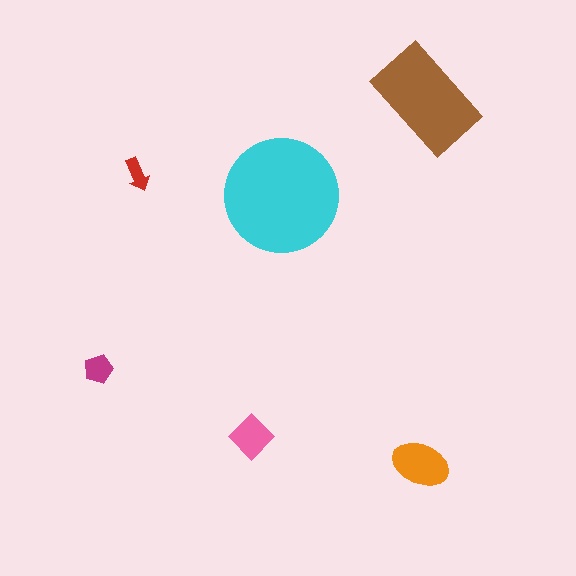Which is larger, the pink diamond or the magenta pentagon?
The pink diamond.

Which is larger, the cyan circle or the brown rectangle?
The cyan circle.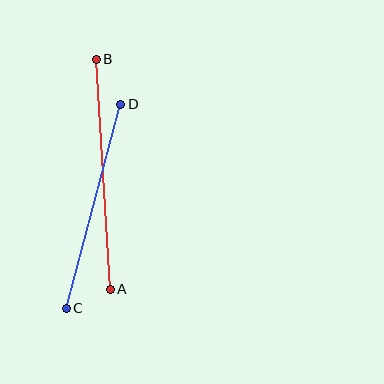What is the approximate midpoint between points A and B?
The midpoint is at approximately (103, 174) pixels.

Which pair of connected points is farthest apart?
Points A and B are farthest apart.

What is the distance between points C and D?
The distance is approximately 211 pixels.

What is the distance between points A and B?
The distance is approximately 230 pixels.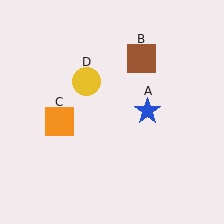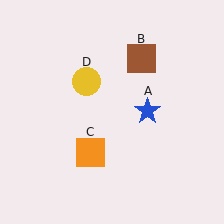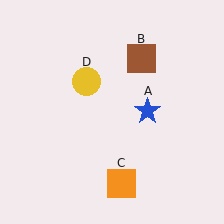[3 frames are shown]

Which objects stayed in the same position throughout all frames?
Blue star (object A) and brown square (object B) and yellow circle (object D) remained stationary.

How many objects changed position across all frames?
1 object changed position: orange square (object C).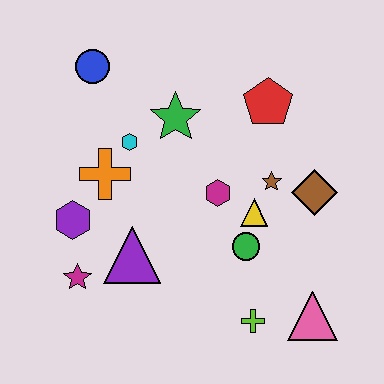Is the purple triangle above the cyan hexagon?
No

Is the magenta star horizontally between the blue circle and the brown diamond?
No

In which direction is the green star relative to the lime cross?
The green star is above the lime cross.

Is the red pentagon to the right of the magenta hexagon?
Yes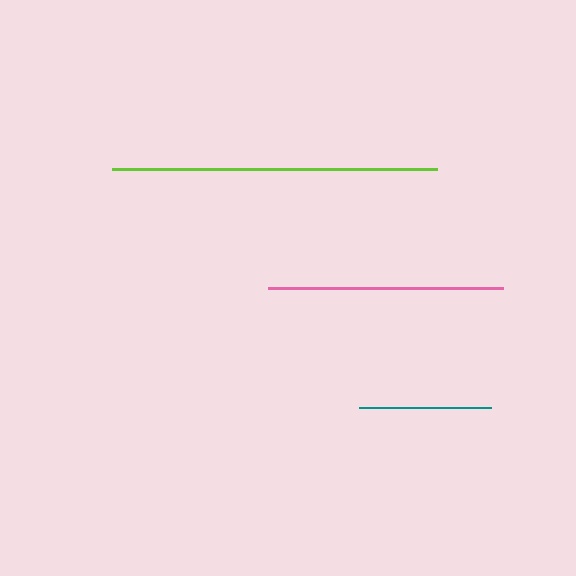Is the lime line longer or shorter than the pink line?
The lime line is longer than the pink line.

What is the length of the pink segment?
The pink segment is approximately 235 pixels long.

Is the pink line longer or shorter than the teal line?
The pink line is longer than the teal line.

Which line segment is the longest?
The lime line is the longest at approximately 325 pixels.